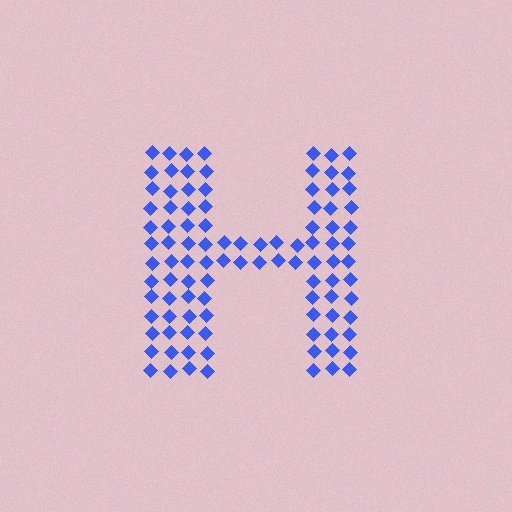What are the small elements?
The small elements are diamonds.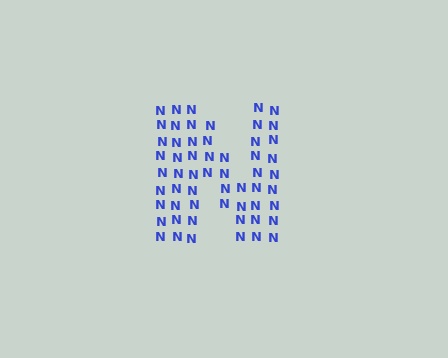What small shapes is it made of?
It is made of small letter N's.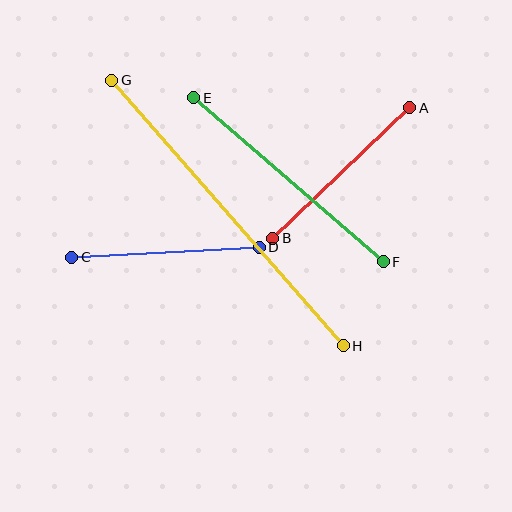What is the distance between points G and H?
The distance is approximately 352 pixels.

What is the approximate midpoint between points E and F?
The midpoint is at approximately (288, 180) pixels.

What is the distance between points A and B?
The distance is approximately 189 pixels.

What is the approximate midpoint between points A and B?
The midpoint is at approximately (341, 173) pixels.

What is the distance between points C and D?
The distance is approximately 188 pixels.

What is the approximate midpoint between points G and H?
The midpoint is at approximately (227, 213) pixels.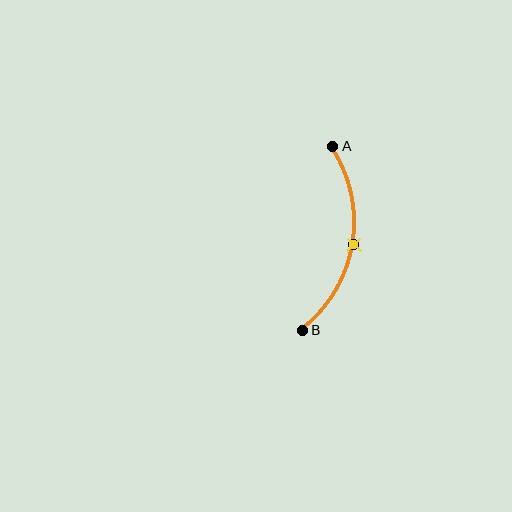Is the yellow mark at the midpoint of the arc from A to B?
Yes. The yellow mark lies on the arc at equal arc-length from both A and B — it is the arc midpoint.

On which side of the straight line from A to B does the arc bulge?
The arc bulges to the right of the straight line connecting A and B.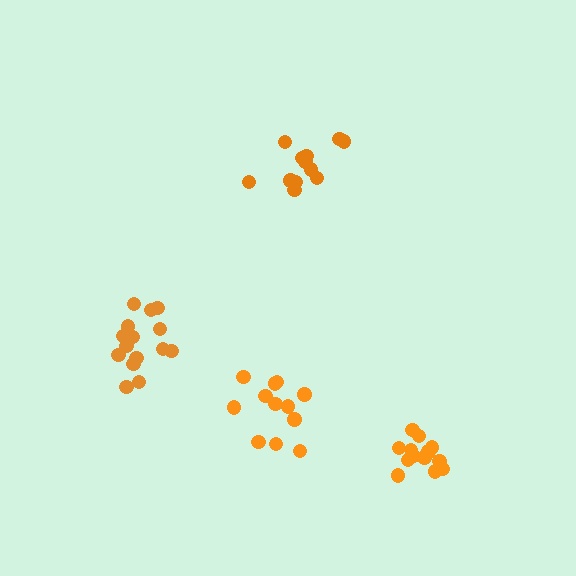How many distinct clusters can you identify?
There are 4 distinct clusters.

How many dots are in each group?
Group 1: 12 dots, Group 2: 16 dots, Group 3: 12 dots, Group 4: 13 dots (53 total).